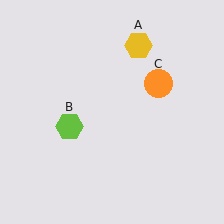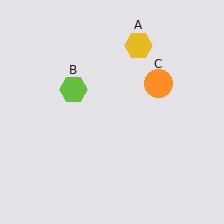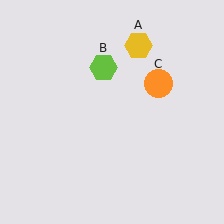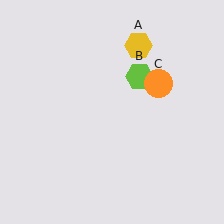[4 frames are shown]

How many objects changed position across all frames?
1 object changed position: lime hexagon (object B).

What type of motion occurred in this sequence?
The lime hexagon (object B) rotated clockwise around the center of the scene.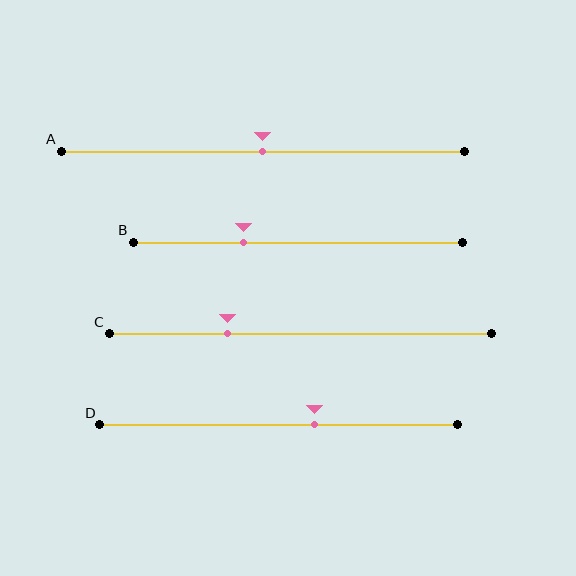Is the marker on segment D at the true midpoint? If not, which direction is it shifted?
No, the marker on segment D is shifted to the right by about 10% of the segment length.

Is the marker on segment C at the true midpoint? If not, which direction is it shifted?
No, the marker on segment C is shifted to the left by about 19% of the segment length.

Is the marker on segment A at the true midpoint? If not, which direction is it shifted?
Yes, the marker on segment A is at the true midpoint.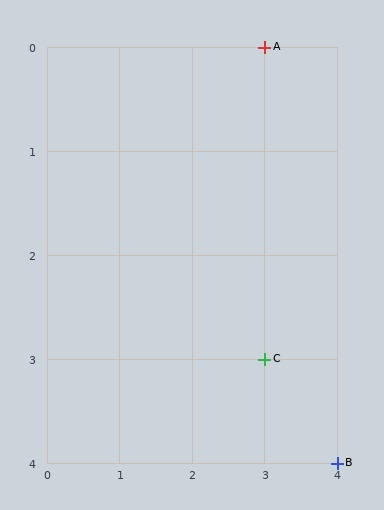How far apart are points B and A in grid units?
Points B and A are 1 column and 4 rows apart (about 4.1 grid units diagonally).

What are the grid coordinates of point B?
Point B is at grid coordinates (4, 4).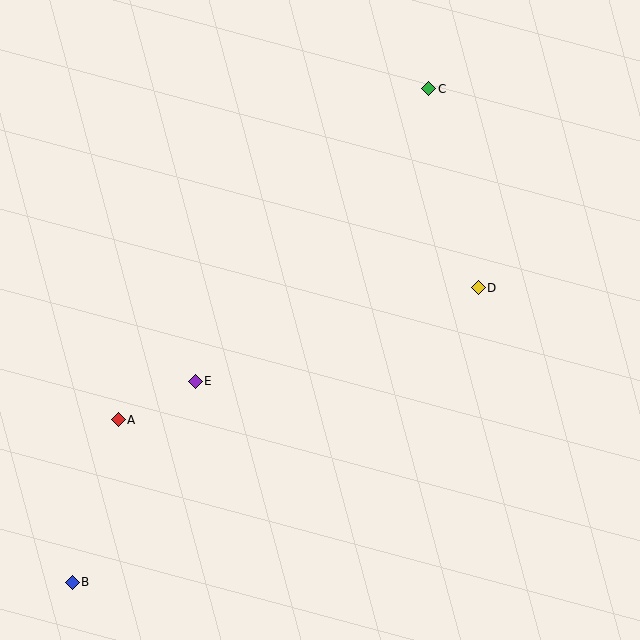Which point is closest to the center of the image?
Point E at (195, 381) is closest to the center.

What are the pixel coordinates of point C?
Point C is at (429, 89).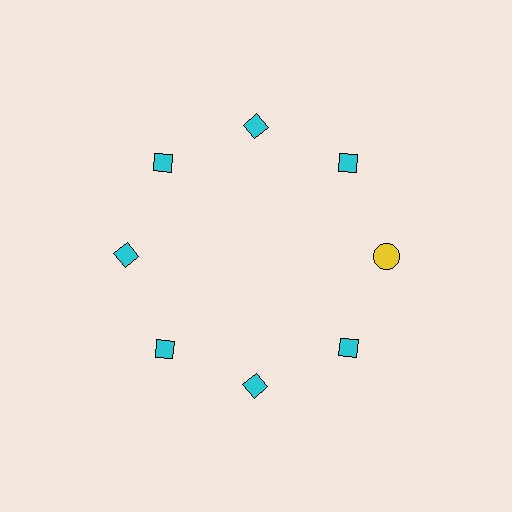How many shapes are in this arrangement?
There are 8 shapes arranged in a ring pattern.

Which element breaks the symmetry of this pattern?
The yellow circle at roughly the 3 o'clock position breaks the symmetry. All other shapes are cyan diamonds.